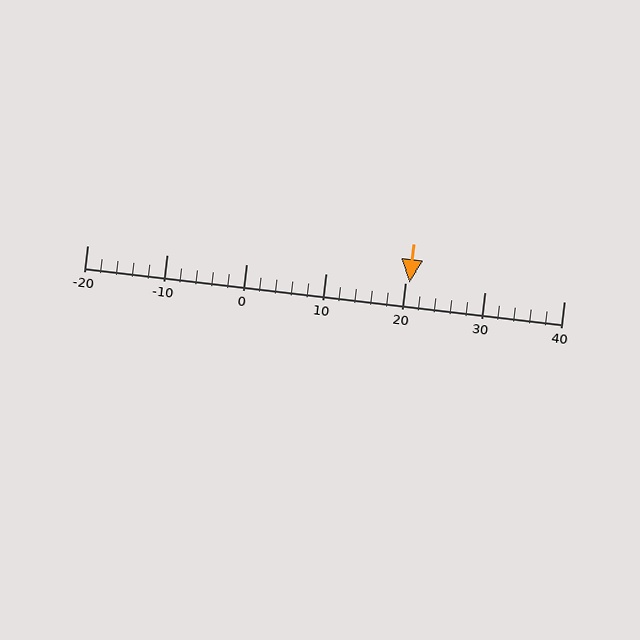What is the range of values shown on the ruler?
The ruler shows values from -20 to 40.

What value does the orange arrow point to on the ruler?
The orange arrow points to approximately 20.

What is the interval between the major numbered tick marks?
The major tick marks are spaced 10 units apart.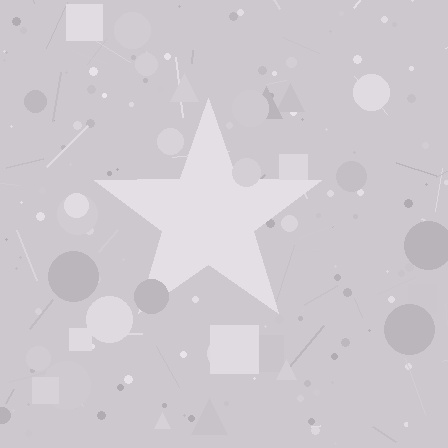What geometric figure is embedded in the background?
A star is embedded in the background.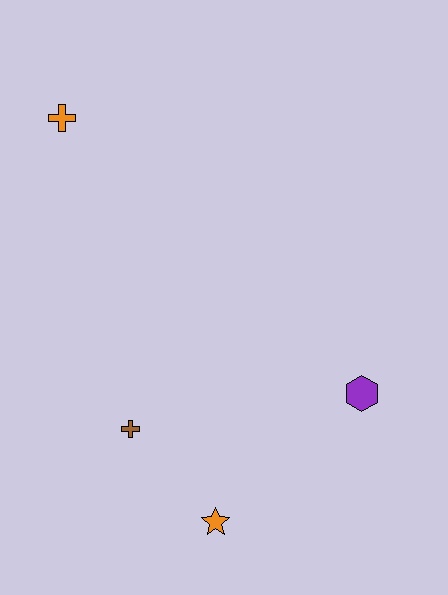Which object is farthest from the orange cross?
The orange star is farthest from the orange cross.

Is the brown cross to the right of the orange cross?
Yes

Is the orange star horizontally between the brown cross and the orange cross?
No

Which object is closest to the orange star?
The brown cross is closest to the orange star.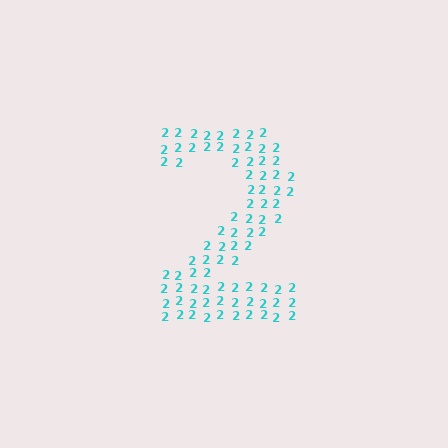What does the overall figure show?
The overall figure shows the digit 2.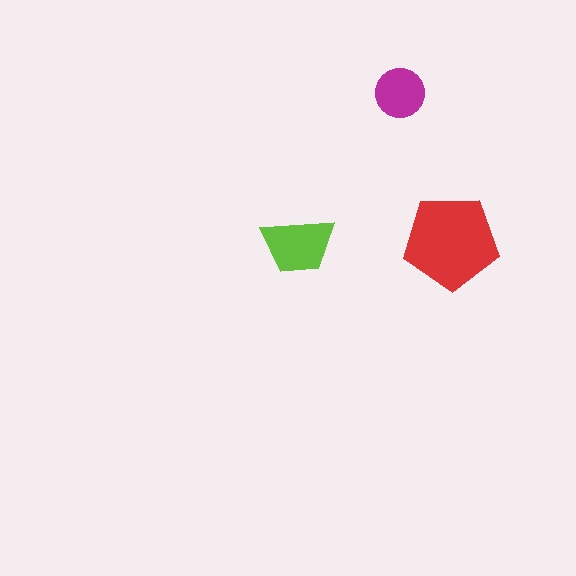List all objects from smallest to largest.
The magenta circle, the lime trapezoid, the red pentagon.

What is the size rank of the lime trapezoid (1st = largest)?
2nd.